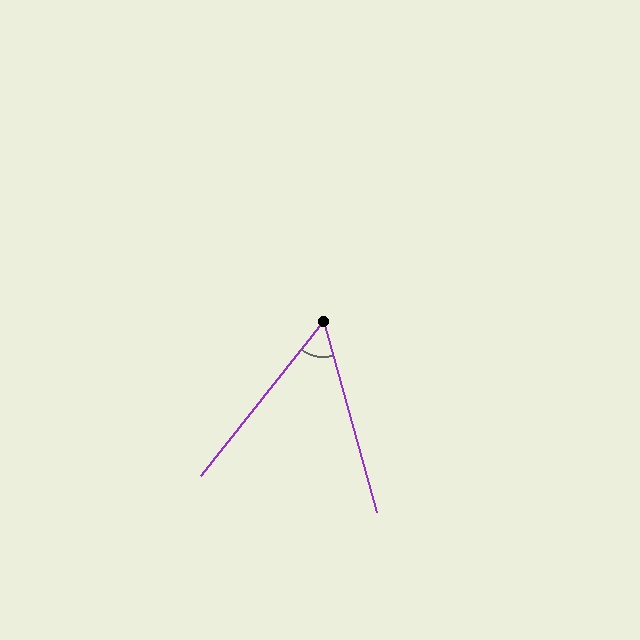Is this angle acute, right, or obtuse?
It is acute.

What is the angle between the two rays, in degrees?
Approximately 54 degrees.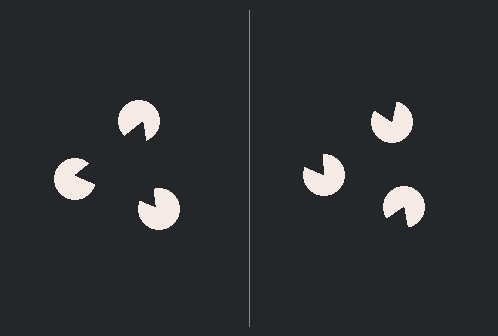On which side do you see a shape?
An illusory triangle appears on the left side. On the right side the wedge cuts are rotated, so no coherent shape forms.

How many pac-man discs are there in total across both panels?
6 — 3 on each side.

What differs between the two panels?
The pac-man discs are positioned identically on both sides; only the wedge orientations differ. On the left they align to a triangle; on the right they are misaligned.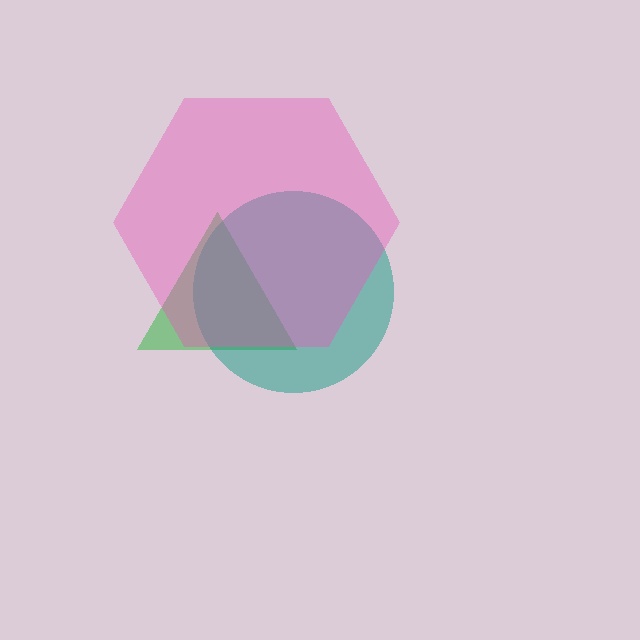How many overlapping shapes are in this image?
There are 3 overlapping shapes in the image.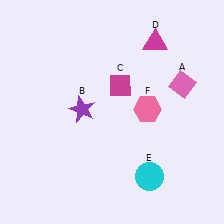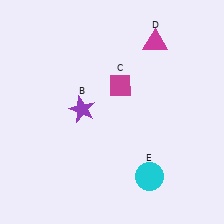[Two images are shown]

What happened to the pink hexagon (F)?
The pink hexagon (F) was removed in Image 2. It was in the top-right area of Image 1.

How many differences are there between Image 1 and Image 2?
There are 2 differences between the two images.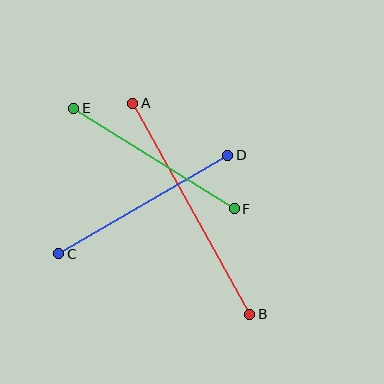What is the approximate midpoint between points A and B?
The midpoint is at approximately (191, 209) pixels.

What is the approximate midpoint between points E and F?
The midpoint is at approximately (154, 159) pixels.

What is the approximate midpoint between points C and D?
The midpoint is at approximately (143, 204) pixels.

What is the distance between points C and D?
The distance is approximately 195 pixels.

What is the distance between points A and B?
The distance is approximately 241 pixels.